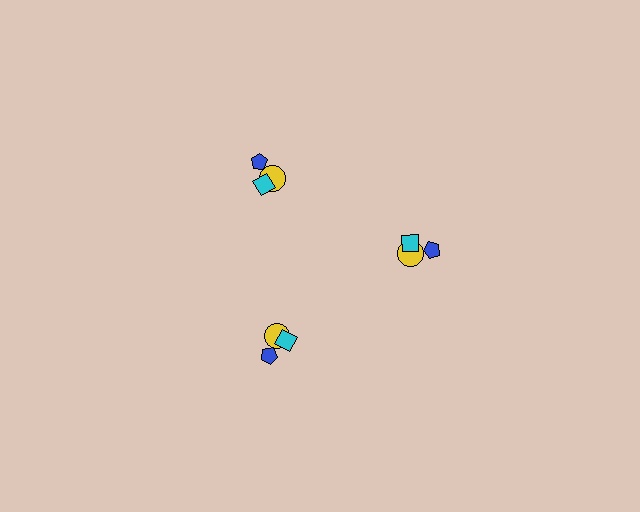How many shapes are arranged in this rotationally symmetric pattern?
There are 9 shapes, arranged in 3 groups of 3.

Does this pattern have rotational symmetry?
Yes, this pattern has 3-fold rotational symmetry. It looks the same after rotating 120 degrees around the center.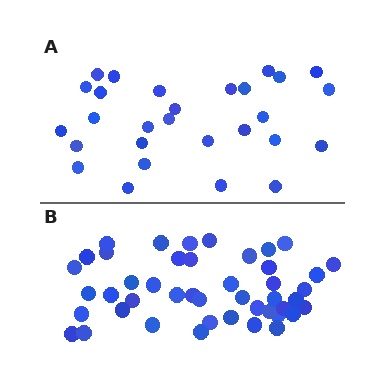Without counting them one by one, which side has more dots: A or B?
Region B (the bottom region) has more dots.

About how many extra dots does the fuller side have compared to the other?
Region B has approximately 15 more dots than region A.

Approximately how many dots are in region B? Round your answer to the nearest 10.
About 40 dots. (The exact count is 45, which rounds to 40.)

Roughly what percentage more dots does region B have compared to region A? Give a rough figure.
About 60% more.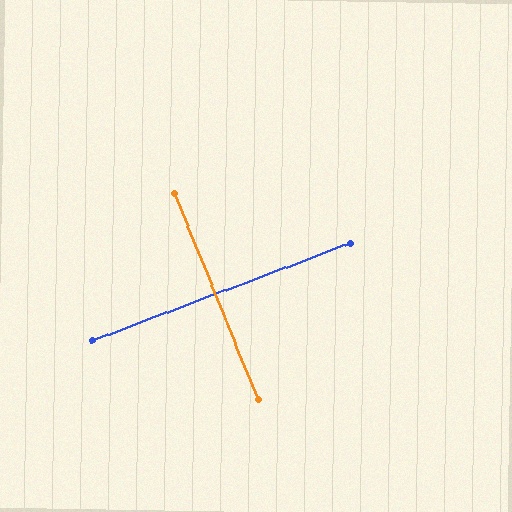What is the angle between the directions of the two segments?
Approximately 89 degrees.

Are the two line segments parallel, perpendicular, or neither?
Perpendicular — they meet at approximately 89°.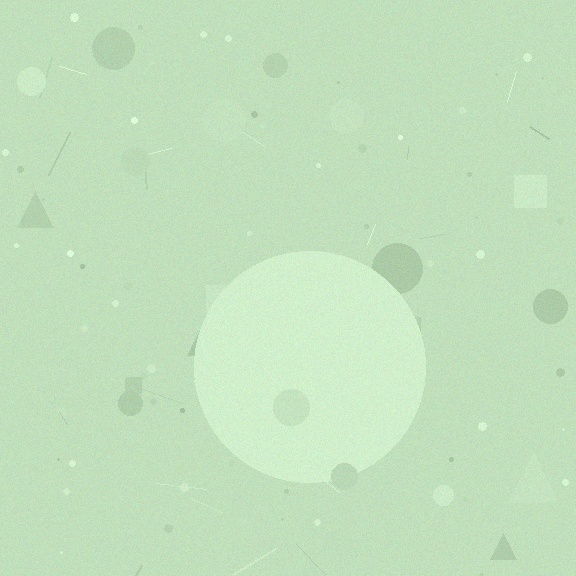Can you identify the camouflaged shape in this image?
The camouflaged shape is a circle.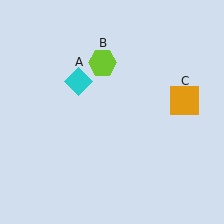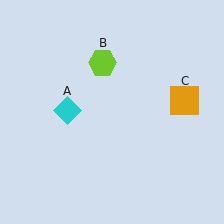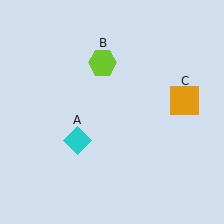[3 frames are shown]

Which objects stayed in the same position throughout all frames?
Lime hexagon (object B) and orange square (object C) remained stationary.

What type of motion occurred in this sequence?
The cyan diamond (object A) rotated counterclockwise around the center of the scene.